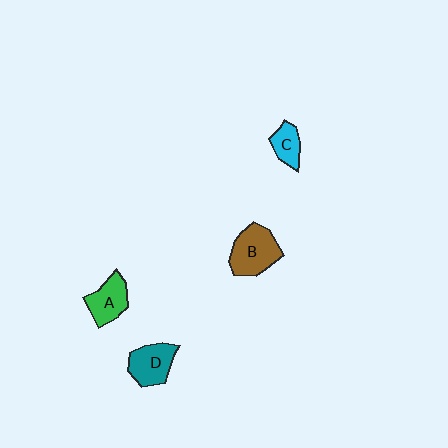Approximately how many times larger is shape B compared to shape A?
Approximately 1.3 times.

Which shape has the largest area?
Shape B (brown).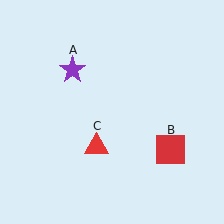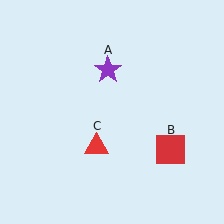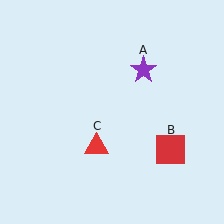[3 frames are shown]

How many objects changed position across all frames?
1 object changed position: purple star (object A).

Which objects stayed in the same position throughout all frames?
Red square (object B) and red triangle (object C) remained stationary.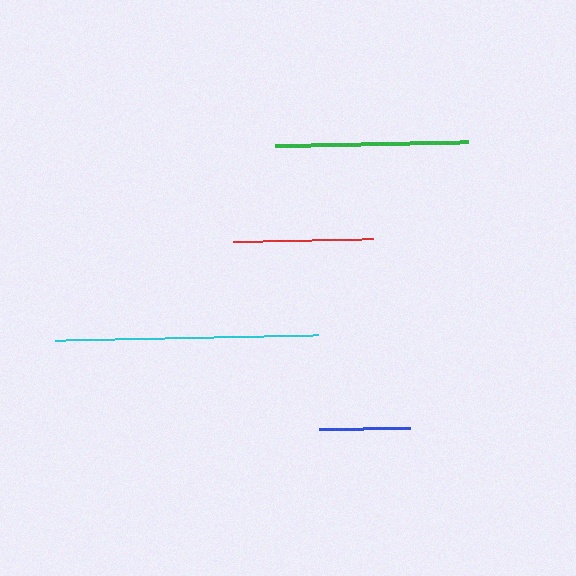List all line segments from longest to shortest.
From longest to shortest: cyan, green, red, blue.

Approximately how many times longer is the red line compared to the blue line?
The red line is approximately 1.5 times the length of the blue line.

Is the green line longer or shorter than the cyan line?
The cyan line is longer than the green line.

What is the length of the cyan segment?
The cyan segment is approximately 263 pixels long.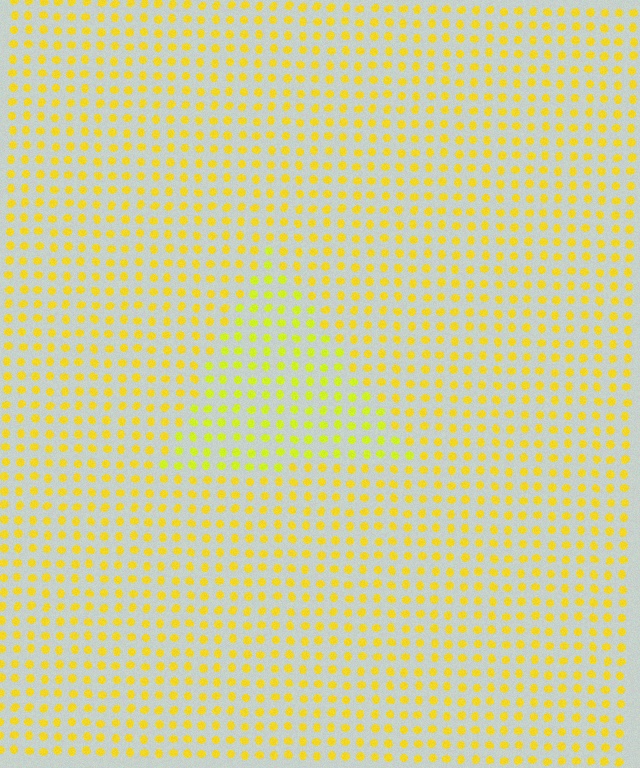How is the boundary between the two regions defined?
The boundary is defined purely by a slight shift in hue (about 18 degrees). Spacing, size, and orientation are identical on both sides.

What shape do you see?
I see a triangle.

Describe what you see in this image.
The image is filled with small yellow elements in a uniform arrangement. A triangle-shaped region is visible where the elements are tinted to a slightly different hue, forming a subtle color boundary.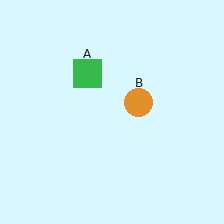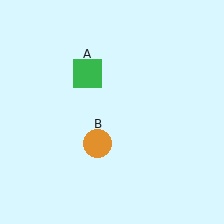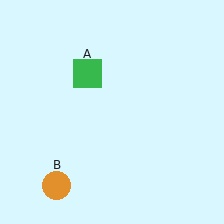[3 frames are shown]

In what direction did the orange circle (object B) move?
The orange circle (object B) moved down and to the left.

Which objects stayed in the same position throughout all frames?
Green square (object A) remained stationary.